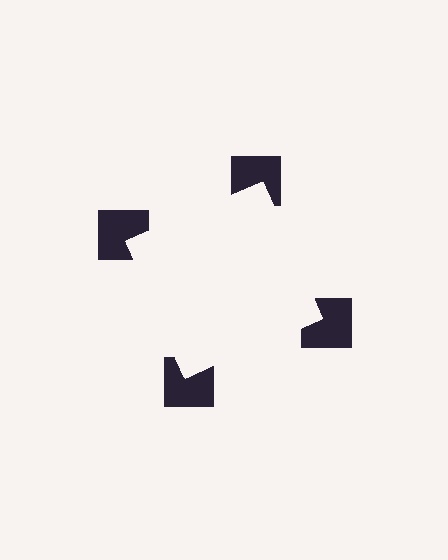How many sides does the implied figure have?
4 sides.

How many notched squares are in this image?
There are 4 — one at each vertex of the illusory square.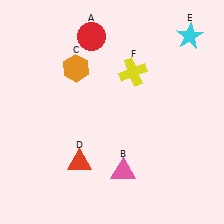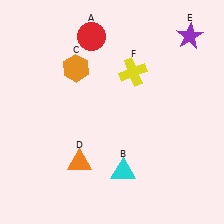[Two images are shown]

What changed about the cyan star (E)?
In Image 1, E is cyan. In Image 2, it changed to purple.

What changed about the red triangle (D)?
In Image 1, D is red. In Image 2, it changed to orange.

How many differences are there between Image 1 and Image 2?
There are 3 differences between the two images.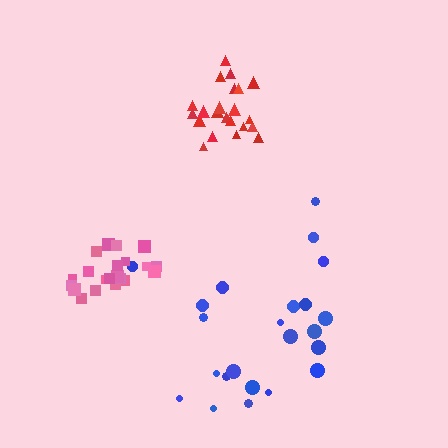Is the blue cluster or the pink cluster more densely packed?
Pink.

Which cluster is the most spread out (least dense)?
Blue.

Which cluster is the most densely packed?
Red.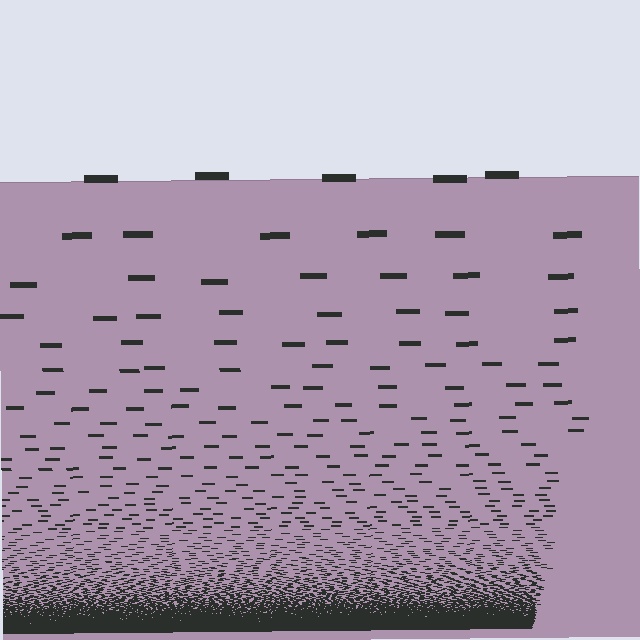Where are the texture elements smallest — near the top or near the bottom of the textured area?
Near the bottom.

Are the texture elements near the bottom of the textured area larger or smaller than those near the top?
Smaller. The gradient is inverted — elements near the bottom are smaller and denser.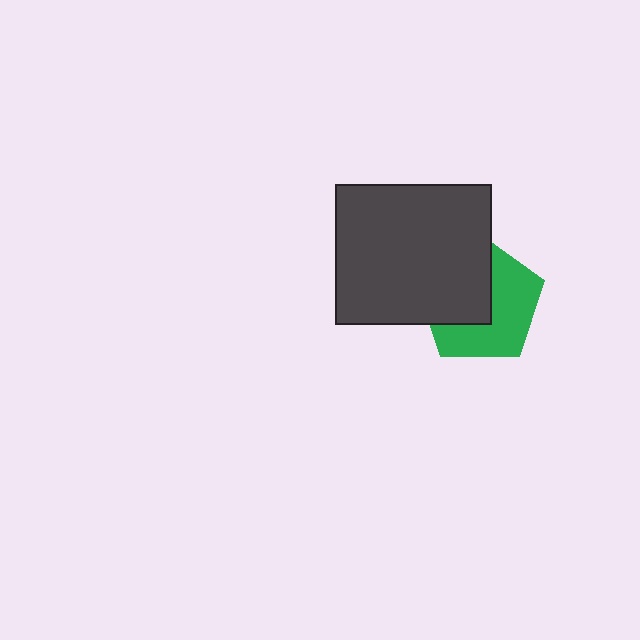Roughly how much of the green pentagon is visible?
About half of it is visible (roughly 54%).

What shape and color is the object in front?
The object in front is a dark gray rectangle.